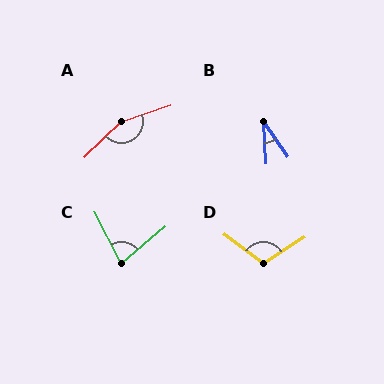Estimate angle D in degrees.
Approximately 111 degrees.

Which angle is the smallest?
B, at approximately 32 degrees.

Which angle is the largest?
A, at approximately 155 degrees.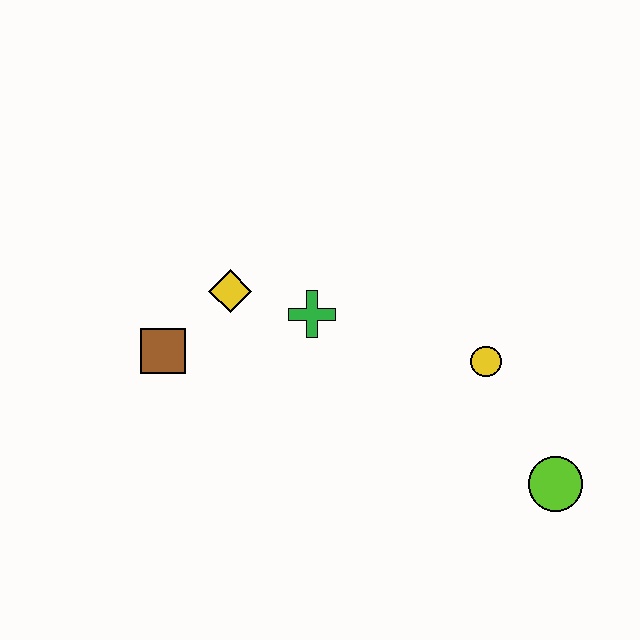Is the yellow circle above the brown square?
No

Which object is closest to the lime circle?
The yellow circle is closest to the lime circle.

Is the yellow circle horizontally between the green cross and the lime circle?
Yes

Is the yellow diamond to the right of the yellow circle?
No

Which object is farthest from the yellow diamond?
The lime circle is farthest from the yellow diamond.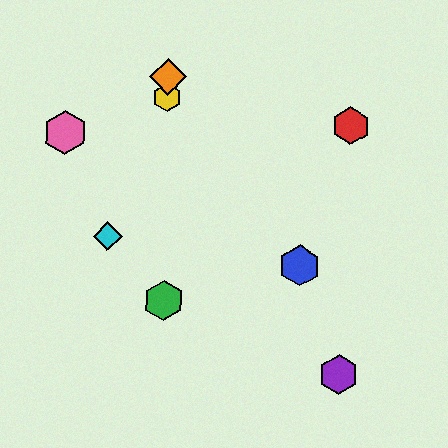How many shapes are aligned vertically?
3 shapes (the green hexagon, the yellow hexagon, the orange diamond) are aligned vertically.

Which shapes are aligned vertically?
The green hexagon, the yellow hexagon, the orange diamond are aligned vertically.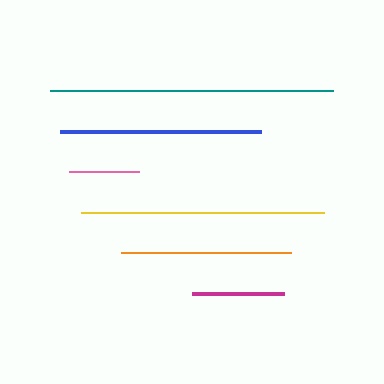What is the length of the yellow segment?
The yellow segment is approximately 243 pixels long.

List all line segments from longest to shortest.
From longest to shortest: teal, yellow, blue, orange, magenta, pink.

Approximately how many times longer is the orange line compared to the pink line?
The orange line is approximately 2.4 times the length of the pink line.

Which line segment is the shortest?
The pink line is the shortest at approximately 70 pixels.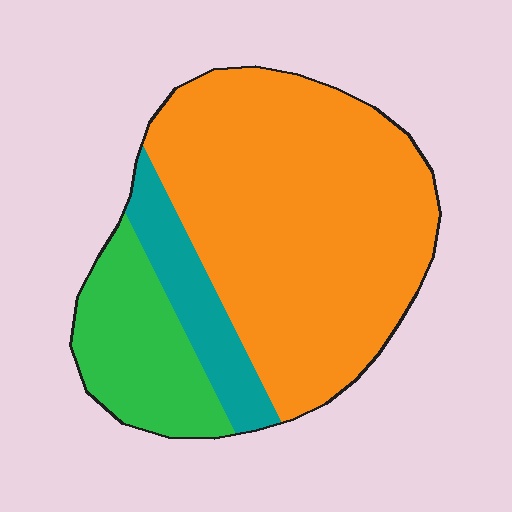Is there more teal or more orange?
Orange.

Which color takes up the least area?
Teal, at roughly 15%.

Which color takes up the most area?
Orange, at roughly 65%.